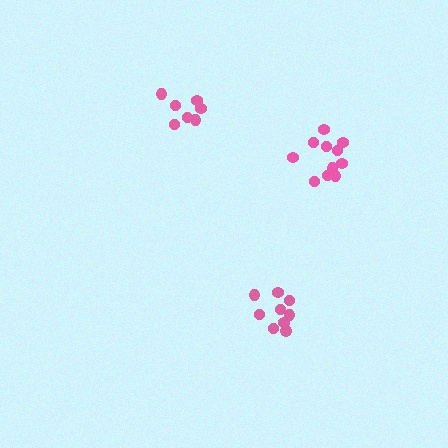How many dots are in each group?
Group 1: 7 dots, Group 2: 11 dots, Group 3: 9 dots (27 total).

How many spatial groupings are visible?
There are 3 spatial groupings.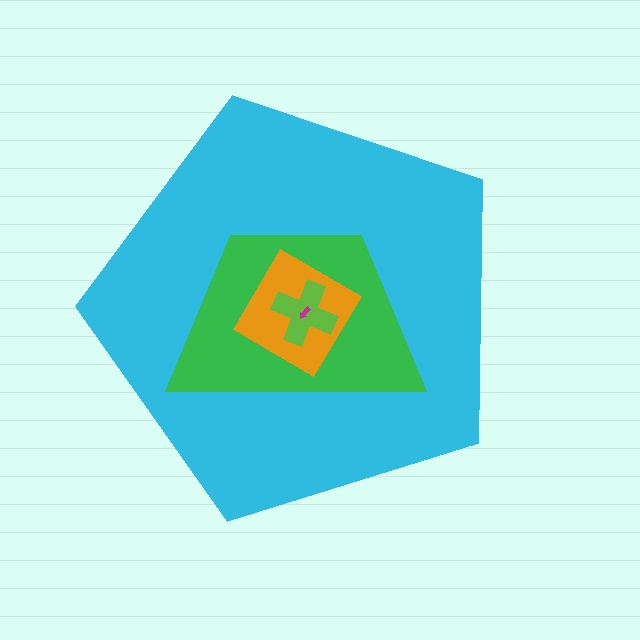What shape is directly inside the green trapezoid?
The orange diamond.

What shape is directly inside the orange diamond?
The lime cross.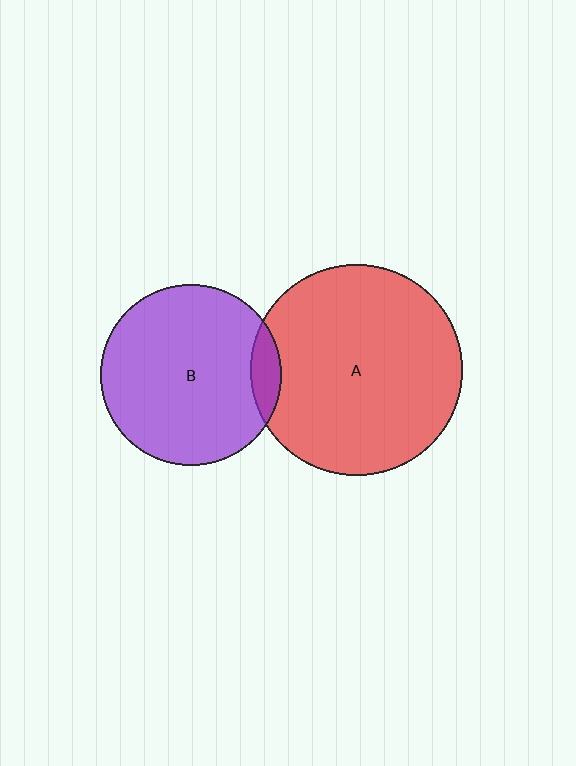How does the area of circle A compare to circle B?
Approximately 1.4 times.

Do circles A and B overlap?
Yes.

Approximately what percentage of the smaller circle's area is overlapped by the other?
Approximately 10%.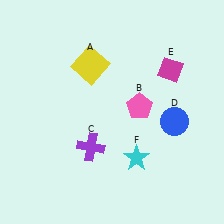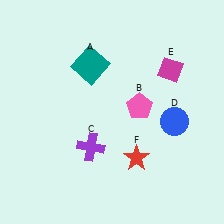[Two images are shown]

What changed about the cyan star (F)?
In Image 1, F is cyan. In Image 2, it changed to red.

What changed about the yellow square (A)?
In Image 1, A is yellow. In Image 2, it changed to teal.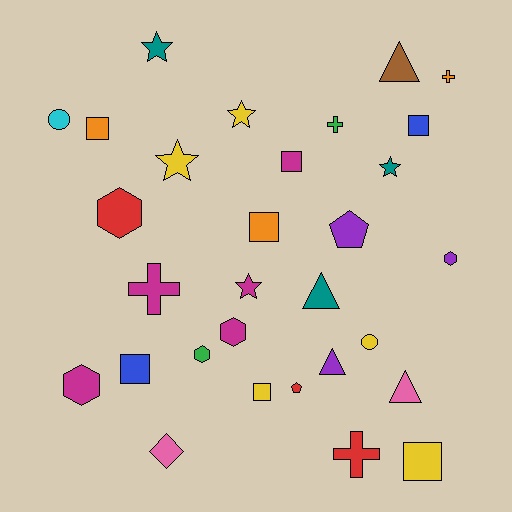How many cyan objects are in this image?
There is 1 cyan object.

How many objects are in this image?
There are 30 objects.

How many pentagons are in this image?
There are 2 pentagons.